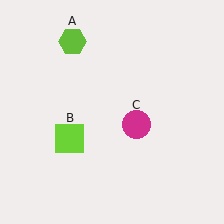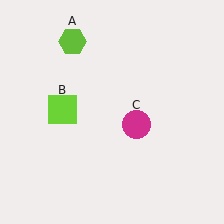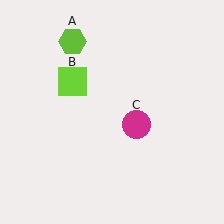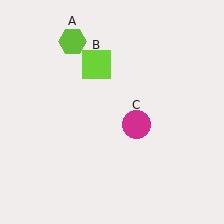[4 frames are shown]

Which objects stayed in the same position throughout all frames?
Lime hexagon (object A) and magenta circle (object C) remained stationary.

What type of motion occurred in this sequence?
The lime square (object B) rotated clockwise around the center of the scene.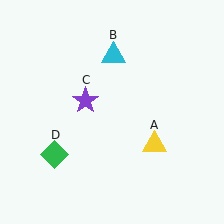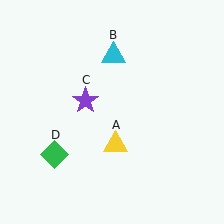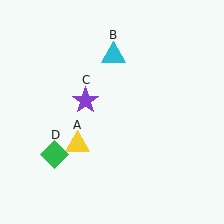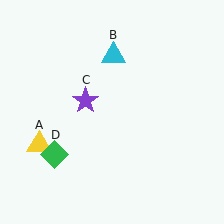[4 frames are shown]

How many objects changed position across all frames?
1 object changed position: yellow triangle (object A).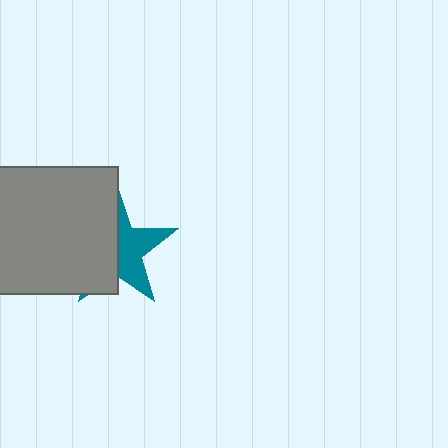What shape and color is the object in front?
The object in front is a gray square.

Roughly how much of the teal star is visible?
About half of it is visible (roughly 45%).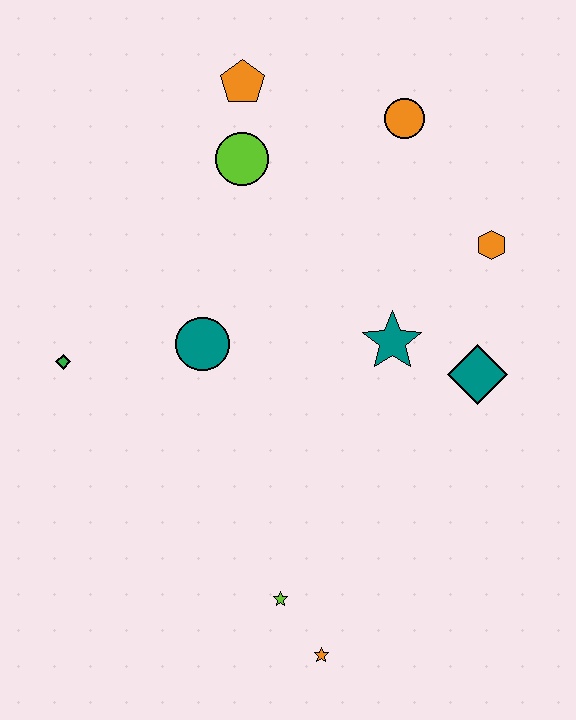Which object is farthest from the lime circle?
The orange star is farthest from the lime circle.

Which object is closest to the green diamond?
The teal circle is closest to the green diamond.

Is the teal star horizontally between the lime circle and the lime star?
No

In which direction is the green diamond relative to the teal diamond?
The green diamond is to the left of the teal diamond.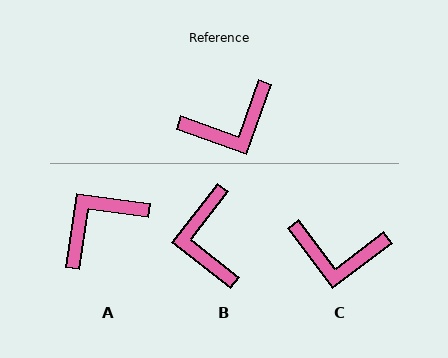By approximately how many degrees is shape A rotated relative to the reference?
Approximately 168 degrees clockwise.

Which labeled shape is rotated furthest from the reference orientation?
A, about 168 degrees away.